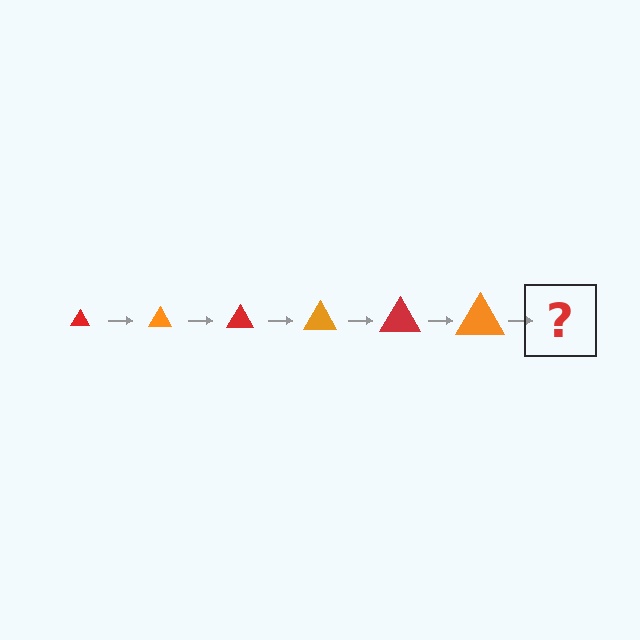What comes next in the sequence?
The next element should be a red triangle, larger than the previous one.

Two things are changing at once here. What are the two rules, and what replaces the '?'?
The two rules are that the triangle grows larger each step and the color cycles through red and orange. The '?' should be a red triangle, larger than the previous one.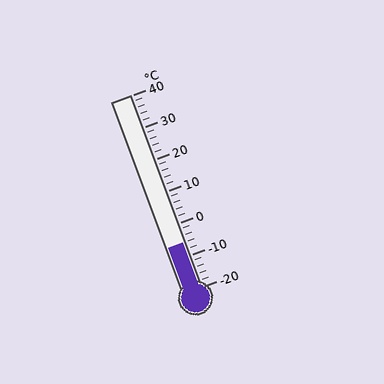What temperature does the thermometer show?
The thermometer shows approximately -6°C.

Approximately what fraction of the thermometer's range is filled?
The thermometer is filled to approximately 25% of its range.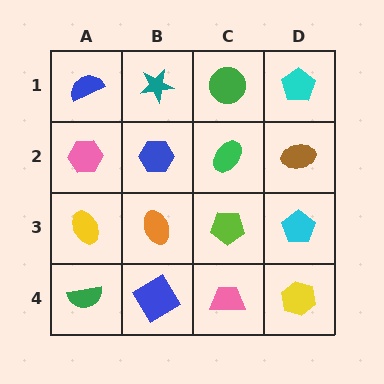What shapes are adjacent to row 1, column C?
A green ellipse (row 2, column C), a teal star (row 1, column B), a cyan pentagon (row 1, column D).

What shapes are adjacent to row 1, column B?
A blue hexagon (row 2, column B), a blue semicircle (row 1, column A), a green circle (row 1, column C).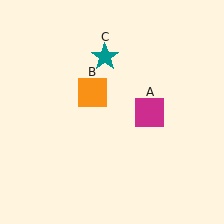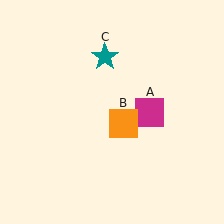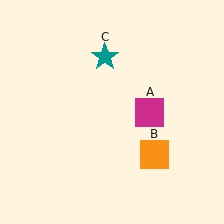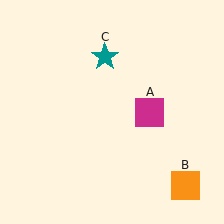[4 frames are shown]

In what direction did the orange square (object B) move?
The orange square (object B) moved down and to the right.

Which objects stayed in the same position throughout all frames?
Magenta square (object A) and teal star (object C) remained stationary.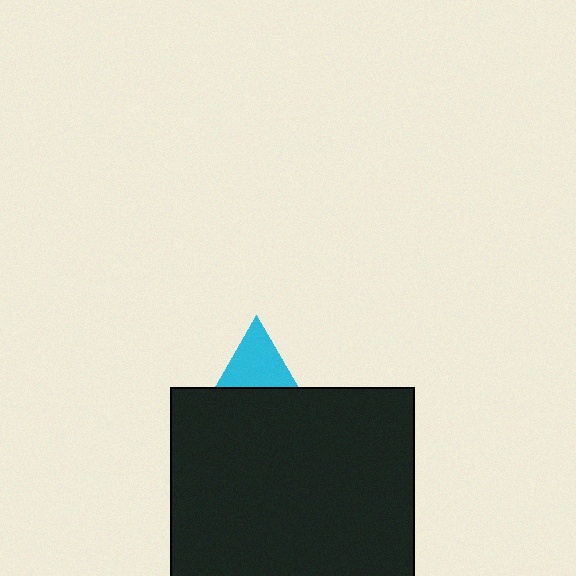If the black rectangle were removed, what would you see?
You would see the complete cyan triangle.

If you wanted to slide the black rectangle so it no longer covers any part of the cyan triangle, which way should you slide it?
Slide it down — that is the most direct way to separate the two shapes.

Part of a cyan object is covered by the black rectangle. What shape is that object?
It is a triangle.